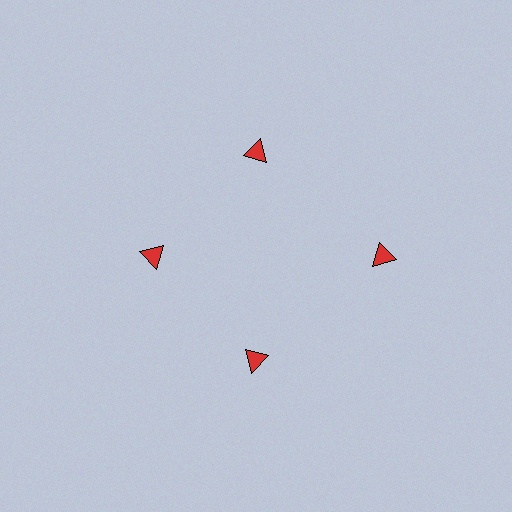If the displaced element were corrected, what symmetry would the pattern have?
It would have 4-fold rotational symmetry — the pattern would map onto itself every 90 degrees.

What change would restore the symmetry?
The symmetry would be restored by moving it inward, back onto the ring so that all 4 triangles sit at equal angles and equal distance from the center.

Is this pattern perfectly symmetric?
No. The 4 red triangles are arranged in a ring, but one element near the 3 o'clock position is pushed outward from the center, breaking the 4-fold rotational symmetry.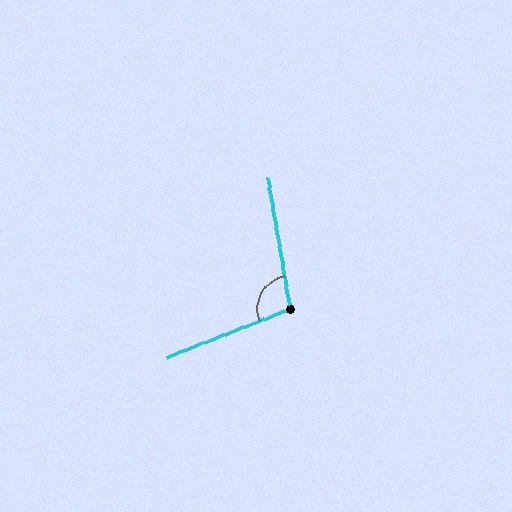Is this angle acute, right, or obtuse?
It is obtuse.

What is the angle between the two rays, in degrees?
Approximately 102 degrees.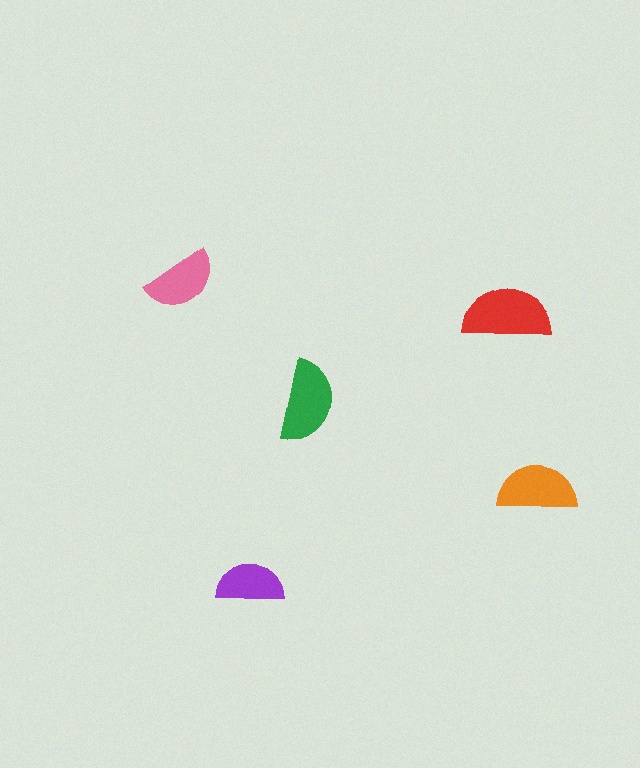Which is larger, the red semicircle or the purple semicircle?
The red one.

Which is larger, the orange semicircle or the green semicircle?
The green one.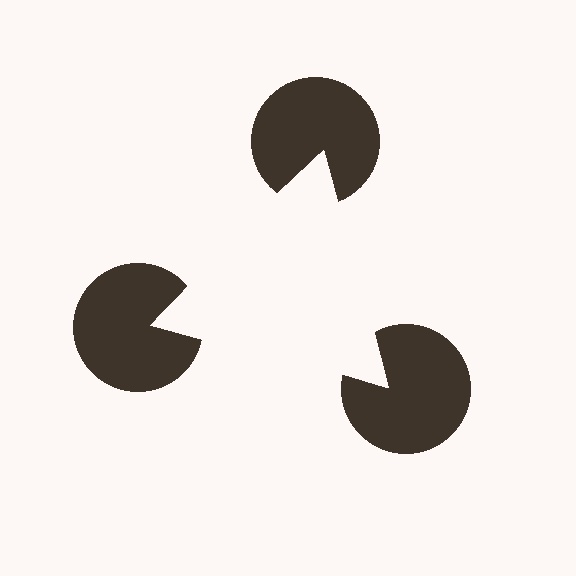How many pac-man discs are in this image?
There are 3 — one at each vertex of the illusory triangle.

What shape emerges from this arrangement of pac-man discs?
An illusory triangle — its edges are inferred from the aligned wedge cuts in the pac-man discs, not physically drawn.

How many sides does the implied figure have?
3 sides.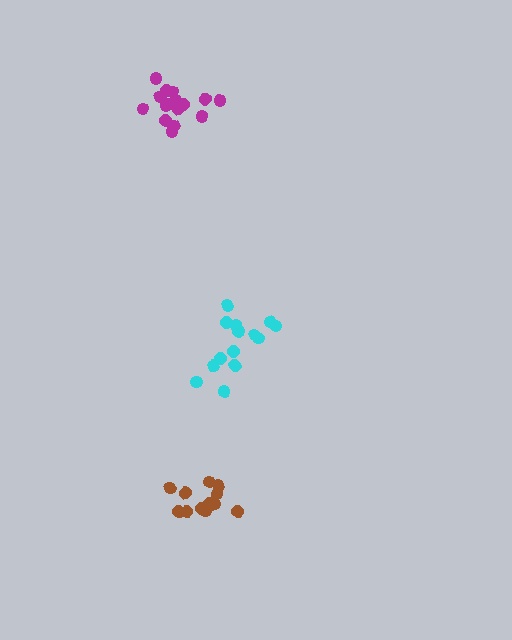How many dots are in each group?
Group 1: 18 dots, Group 2: 14 dots, Group 3: 12 dots (44 total).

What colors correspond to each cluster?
The clusters are colored: magenta, cyan, brown.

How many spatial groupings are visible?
There are 3 spatial groupings.